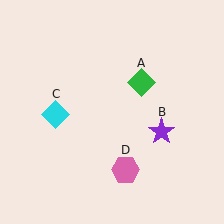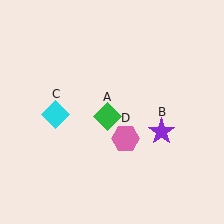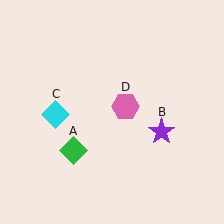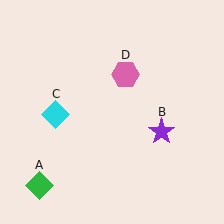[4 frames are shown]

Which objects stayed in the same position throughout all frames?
Purple star (object B) and cyan diamond (object C) remained stationary.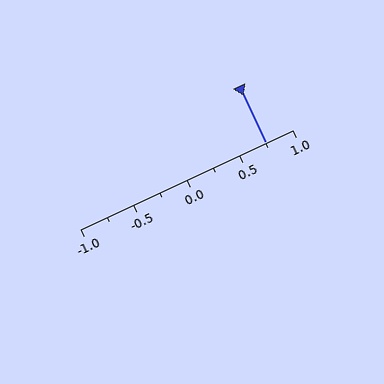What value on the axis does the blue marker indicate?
The marker indicates approximately 0.75.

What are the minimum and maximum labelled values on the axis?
The axis runs from -1.0 to 1.0.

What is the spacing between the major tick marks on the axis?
The major ticks are spaced 0.5 apart.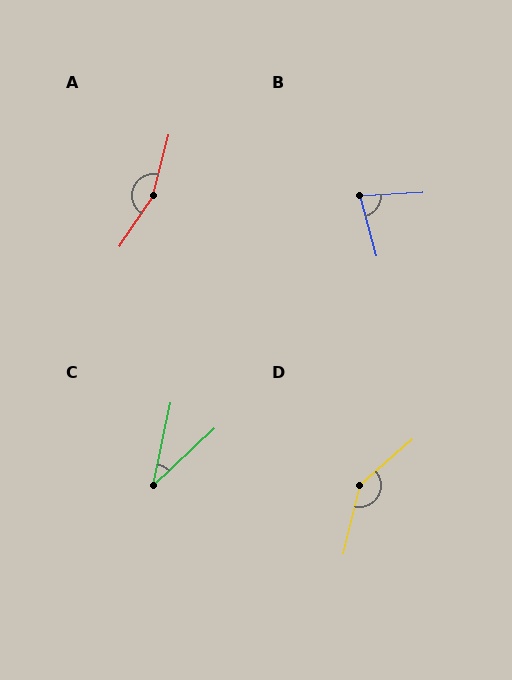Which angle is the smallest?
C, at approximately 35 degrees.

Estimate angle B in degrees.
Approximately 78 degrees.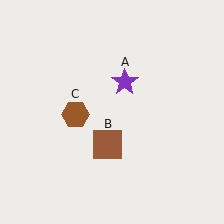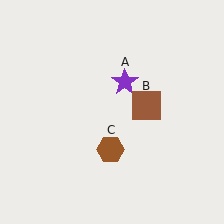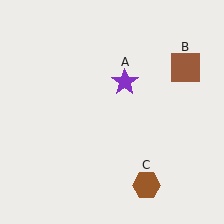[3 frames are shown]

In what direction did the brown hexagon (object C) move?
The brown hexagon (object C) moved down and to the right.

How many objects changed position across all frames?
2 objects changed position: brown square (object B), brown hexagon (object C).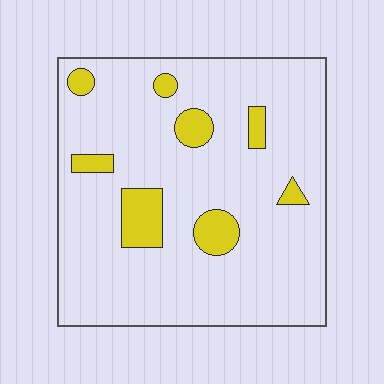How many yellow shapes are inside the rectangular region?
8.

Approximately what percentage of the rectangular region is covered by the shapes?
Approximately 10%.